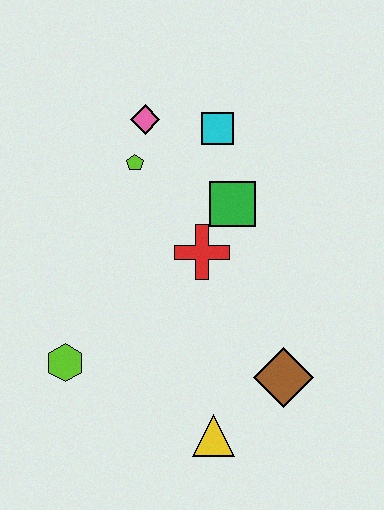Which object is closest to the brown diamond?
The yellow triangle is closest to the brown diamond.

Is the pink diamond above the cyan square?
Yes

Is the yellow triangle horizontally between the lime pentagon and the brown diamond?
Yes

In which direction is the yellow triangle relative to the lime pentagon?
The yellow triangle is below the lime pentagon.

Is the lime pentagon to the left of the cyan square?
Yes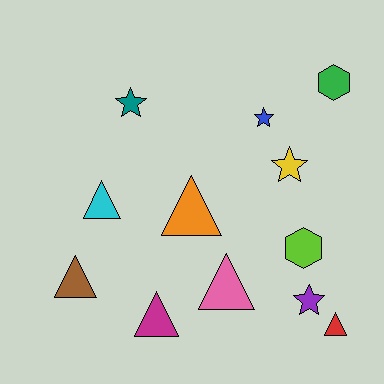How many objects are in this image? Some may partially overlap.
There are 12 objects.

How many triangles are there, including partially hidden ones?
There are 6 triangles.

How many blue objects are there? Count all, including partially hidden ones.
There is 1 blue object.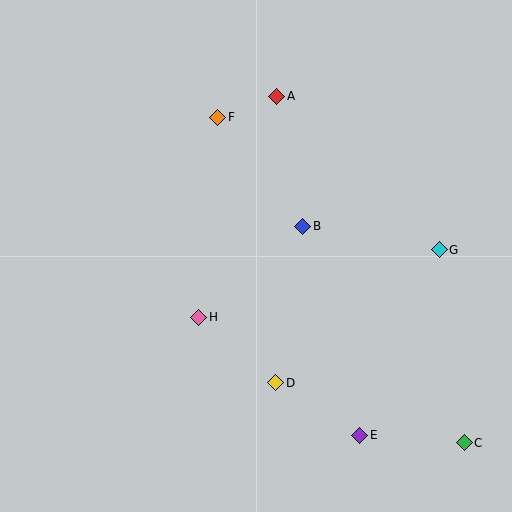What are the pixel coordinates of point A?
Point A is at (277, 96).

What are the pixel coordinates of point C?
Point C is at (464, 443).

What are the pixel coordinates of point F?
Point F is at (218, 118).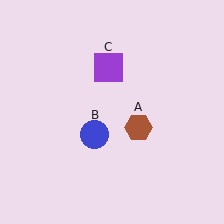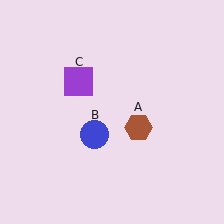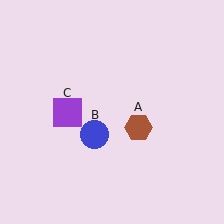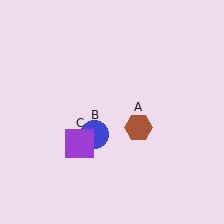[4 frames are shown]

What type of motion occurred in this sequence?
The purple square (object C) rotated counterclockwise around the center of the scene.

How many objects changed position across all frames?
1 object changed position: purple square (object C).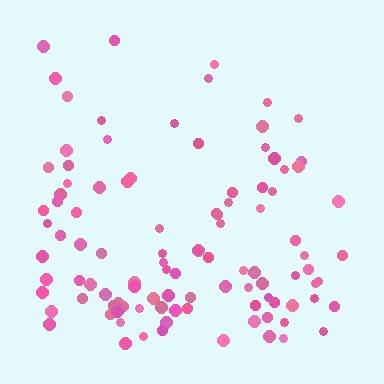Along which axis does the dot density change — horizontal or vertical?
Vertical.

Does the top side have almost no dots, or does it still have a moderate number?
Still a moderate number, just noticeably fewer than the bottom.